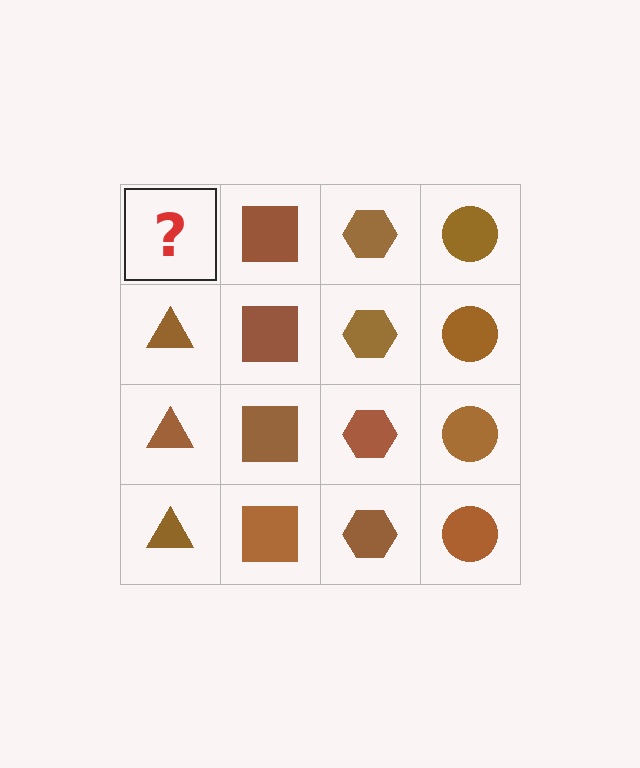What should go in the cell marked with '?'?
The missing cell should contain a brown triangle.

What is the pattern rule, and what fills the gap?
The rule is that each column has a consistent shape. The gap should be filled with a brown triangle.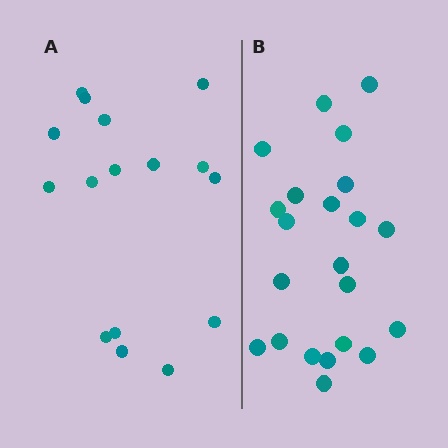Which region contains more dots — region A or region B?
Region B (the right region) has more dots.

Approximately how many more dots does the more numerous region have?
Region B has about 6 more dots than region A.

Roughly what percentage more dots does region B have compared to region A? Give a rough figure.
About 40% more.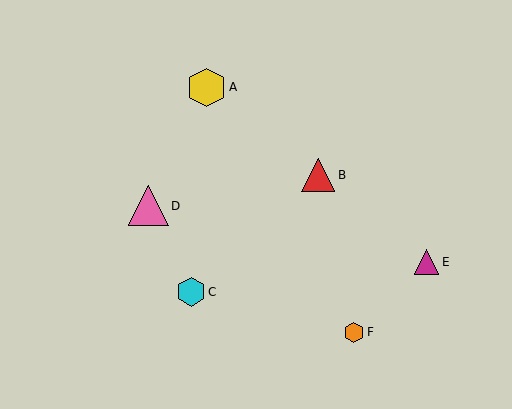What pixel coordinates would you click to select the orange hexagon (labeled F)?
Click at (354, 332) to select the orange hexagon F.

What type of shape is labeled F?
Shape F is an orange hexagon.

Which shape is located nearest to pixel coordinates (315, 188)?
The red triangle (labeled B) at (318, 175) is nearest to that location.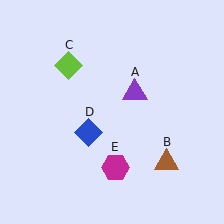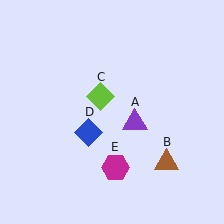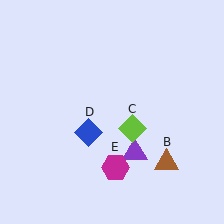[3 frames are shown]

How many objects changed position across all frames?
2 objects changed position: purple triangle (object A), lime diamond (object C).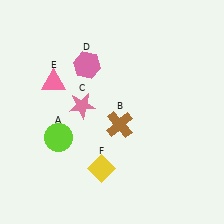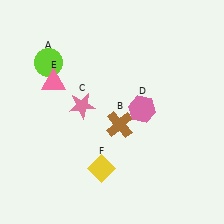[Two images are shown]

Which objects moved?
The objects that moved are: the lime circle (A), the pink hexagon (D).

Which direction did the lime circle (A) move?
The lime circle (A) moved up.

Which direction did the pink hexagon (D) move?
The pink hexagon (D) moved right.